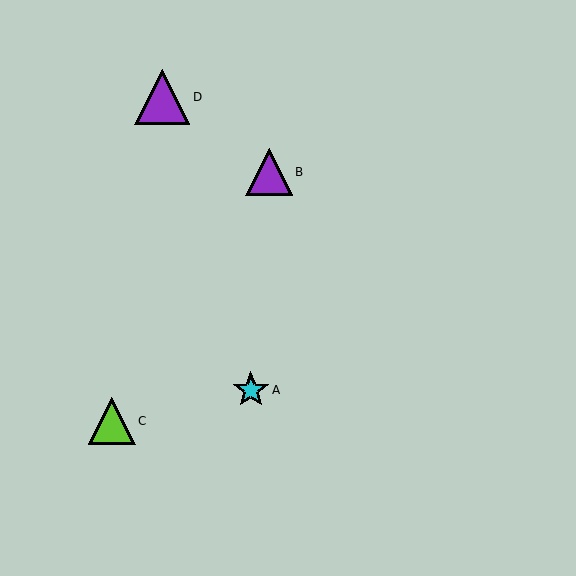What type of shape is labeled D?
Shape D is a purple triangle.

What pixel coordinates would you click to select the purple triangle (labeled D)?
Click at (162, 97) to select the purple triangle D.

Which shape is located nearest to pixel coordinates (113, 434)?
The lime triangle (labeled C) at (112, 421) is nearest to that location.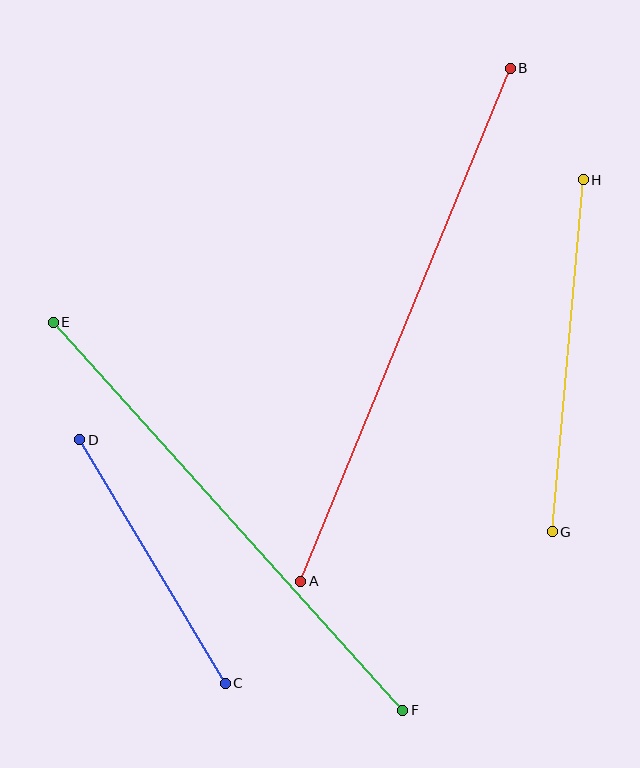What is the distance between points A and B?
The distance is approximately 554 pixels.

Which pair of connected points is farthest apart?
Points A and B are farthest apart.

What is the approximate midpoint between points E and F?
The midpoint is at approximately (228, 516) pixels.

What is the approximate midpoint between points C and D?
The midpoint is at approximately (152, 561) pixels.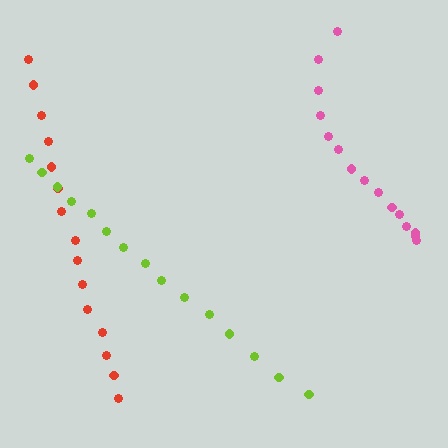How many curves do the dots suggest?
There are 3 distinct paths.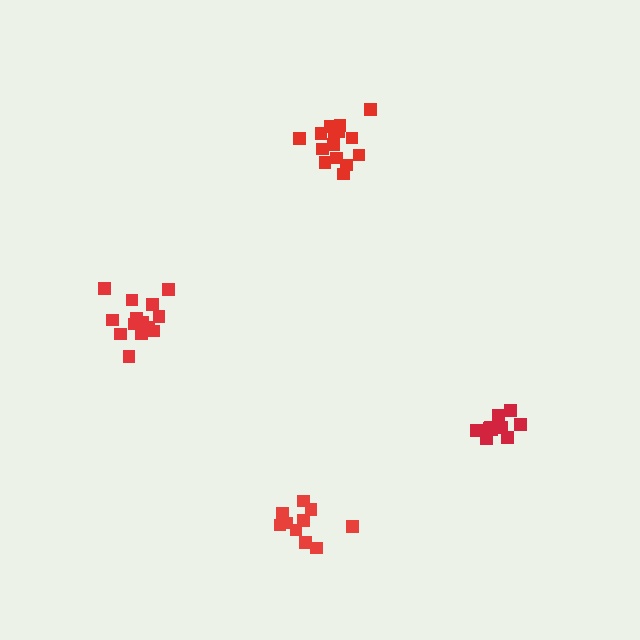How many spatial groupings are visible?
There are 4 spatial groupings.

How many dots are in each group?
Group 1: 15 dots, Group 2: 15 dots, Group 3: 10 dots, Group 4: 10 dots (50 total).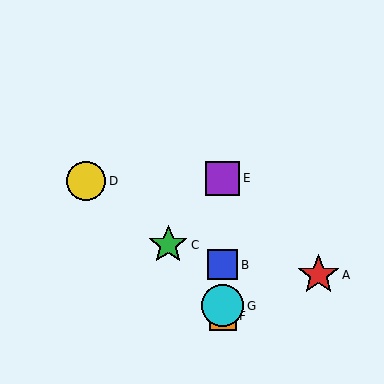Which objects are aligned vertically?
Objects B, E, F, G are aligned vertically.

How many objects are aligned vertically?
4 objects (B, E, F, G) are aligned vertically.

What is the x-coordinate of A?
Object A is at x≈318.